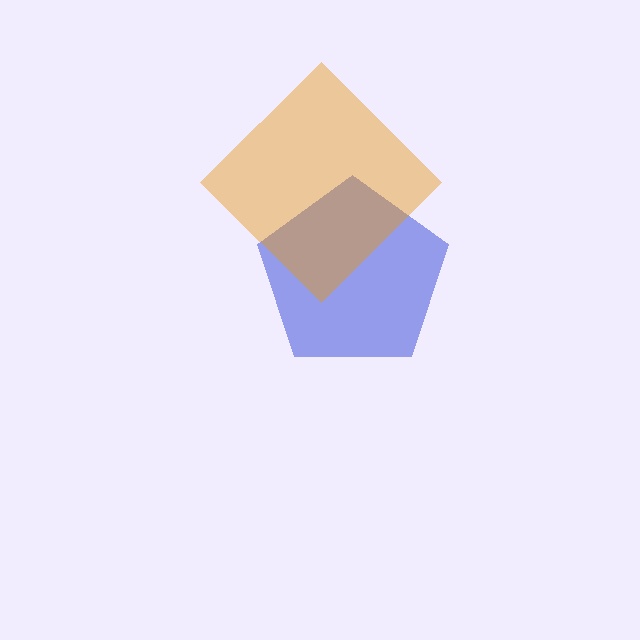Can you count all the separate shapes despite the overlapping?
Yes, there are 2 separate shapes.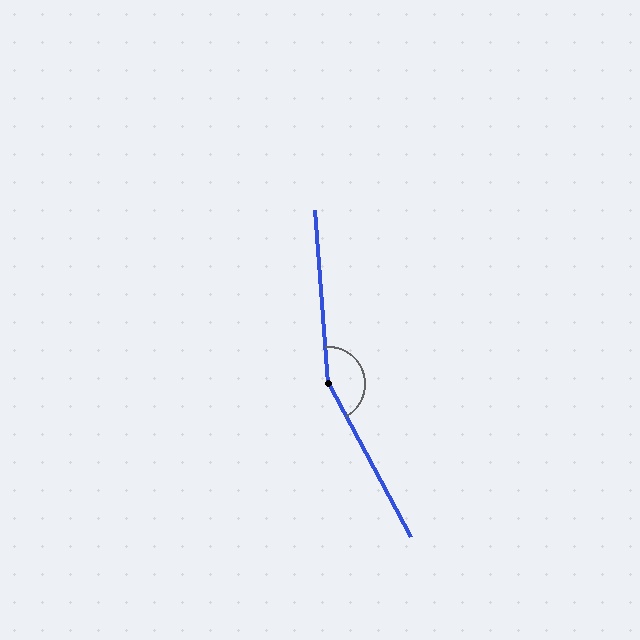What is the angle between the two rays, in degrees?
Approximately 156 degrees.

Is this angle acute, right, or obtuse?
It is obtuse.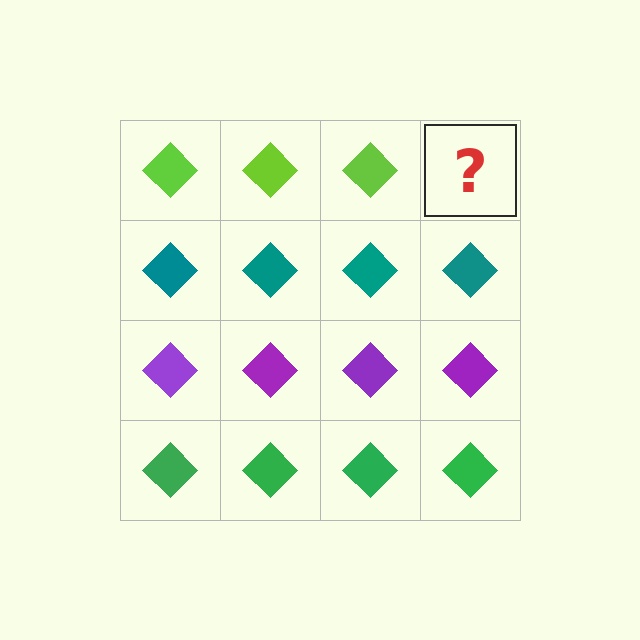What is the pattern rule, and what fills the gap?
The rule is that each row has a consistent color. The gap should be filled with a lime diamond.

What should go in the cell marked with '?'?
The missing cell should contain a lime diamond.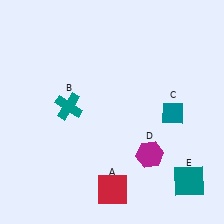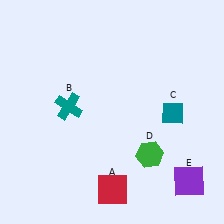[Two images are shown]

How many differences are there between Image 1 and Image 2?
There are 2 differences between the two images.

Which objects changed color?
D changed from magenta to green. E changed from teal to purple.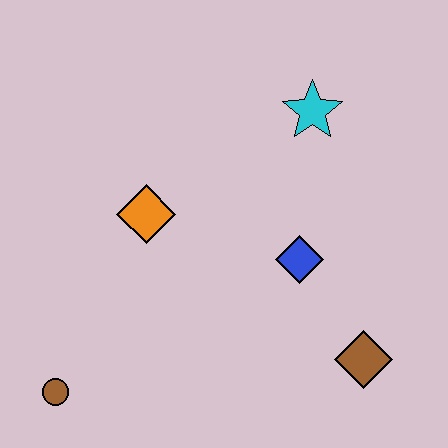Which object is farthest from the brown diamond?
The brown circle is farthest from the brown diamond.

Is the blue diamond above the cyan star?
No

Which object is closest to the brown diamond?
The blue diamond is closest to the brown diamond.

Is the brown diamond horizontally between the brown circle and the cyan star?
No